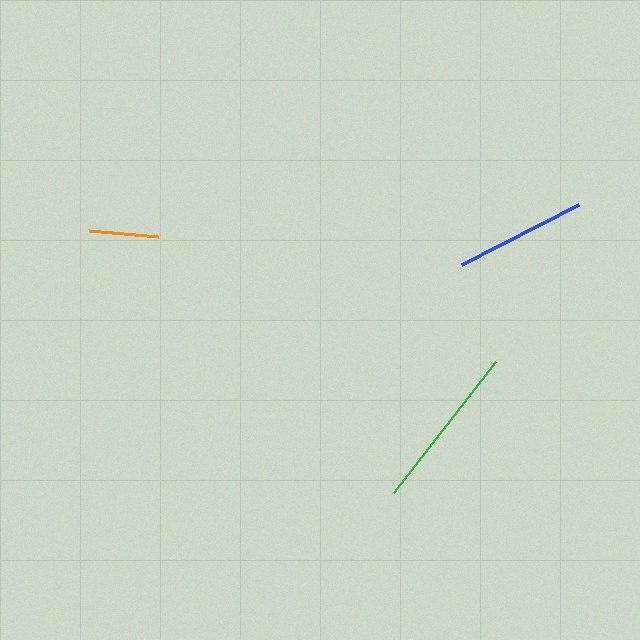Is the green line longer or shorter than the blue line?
The green line is longer than the blue line.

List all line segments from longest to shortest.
From longest to shortest: green, blue, orange.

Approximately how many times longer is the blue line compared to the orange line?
The blue line is approximately 1.9 times the length of the orange line.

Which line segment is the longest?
The green line is the longest at approximately 167 pixels.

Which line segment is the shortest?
The orange line is the shortest at approximately 70 pixels.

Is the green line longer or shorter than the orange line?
The green line is longer than the orange line.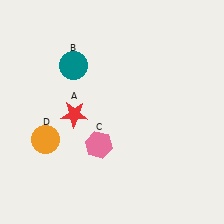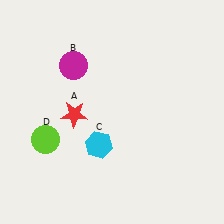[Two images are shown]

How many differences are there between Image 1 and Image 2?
There are 3 differences between the two images.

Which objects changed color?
B changed from teal to magenta. C changed from pink to cyan. D changed from orange to lime.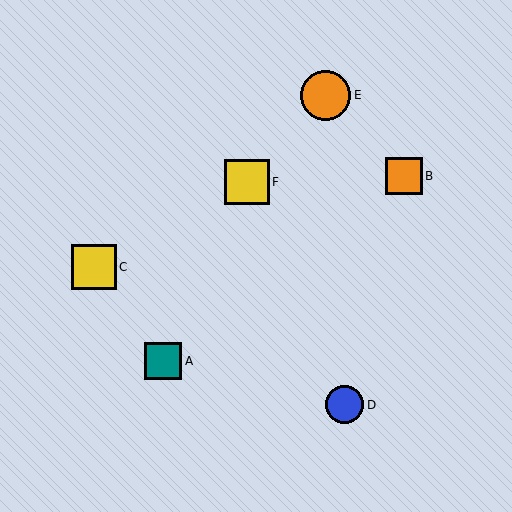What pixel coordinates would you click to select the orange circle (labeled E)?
Click at (325, 95) to select the orange circle E.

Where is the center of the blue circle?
The center of the blue circle is at (345, 405).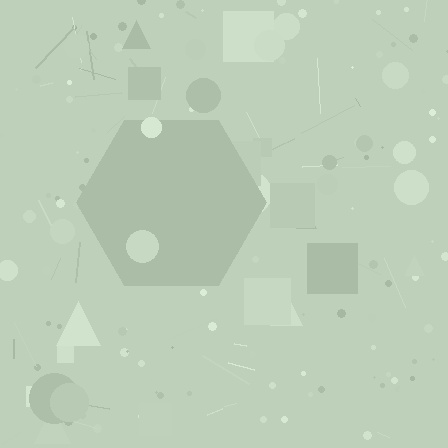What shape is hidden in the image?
A hexagon is hidden in the image.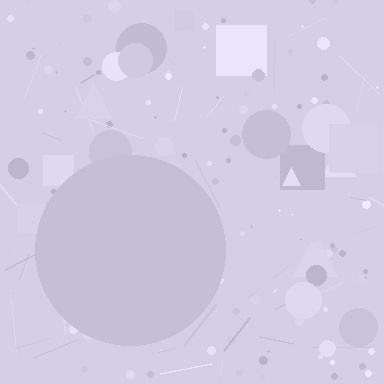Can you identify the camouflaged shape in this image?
The camouflaged shape is a circle.